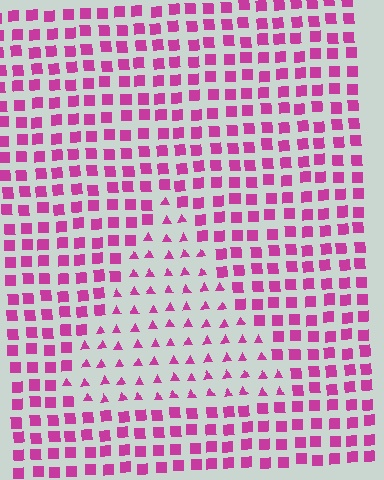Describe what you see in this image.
The image is filled with small magenta elements arranged in a uniform grid. A triangle-shaped region contains triangles, while the surrounding area contains squares. The boundary is defined purely by the change in element shape.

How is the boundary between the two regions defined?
The boundary is defined by a change in element shape: triangles inside vs. squares outside. All elements share the same color and spacing.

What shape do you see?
I see a triangle.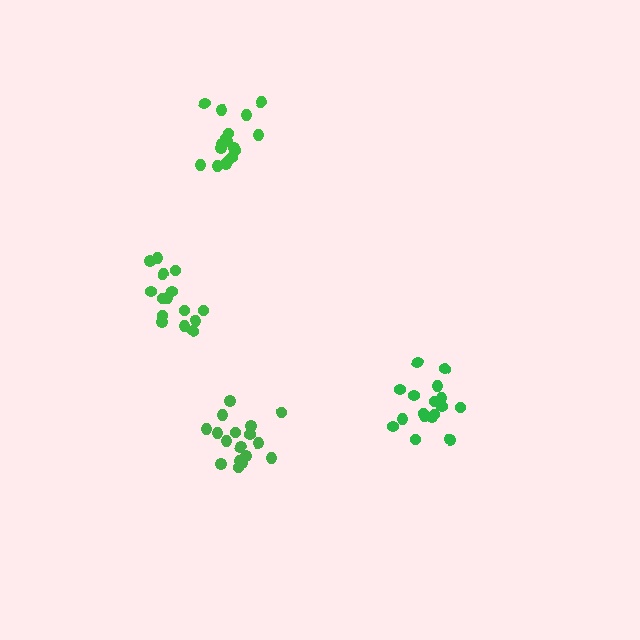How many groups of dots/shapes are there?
There are 4 groups.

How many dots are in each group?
Group 1: 15 dots, Group 2: 17 dots, Group 3: 17 dots, Group 4: 17 dots (66 total).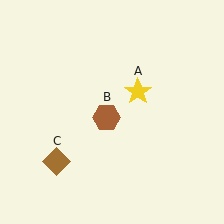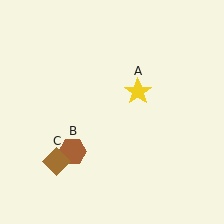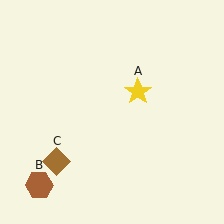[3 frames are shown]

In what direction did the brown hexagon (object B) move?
The brown hexagon (object B) moved down and to the left.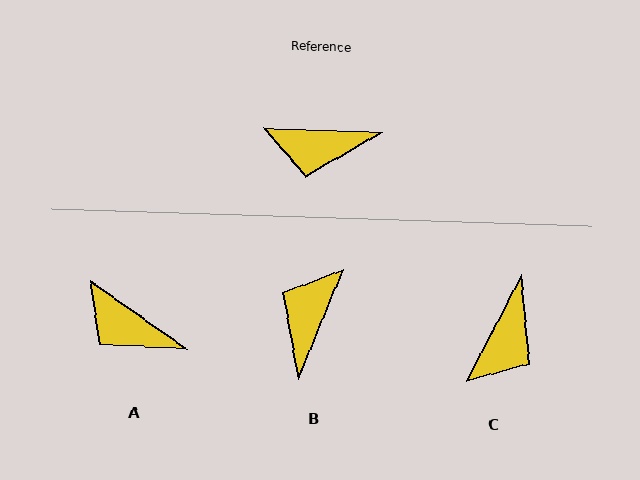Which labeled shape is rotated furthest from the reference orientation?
B, about 110 degrees away.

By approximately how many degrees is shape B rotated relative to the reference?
Approximately 110 degrees clockwise.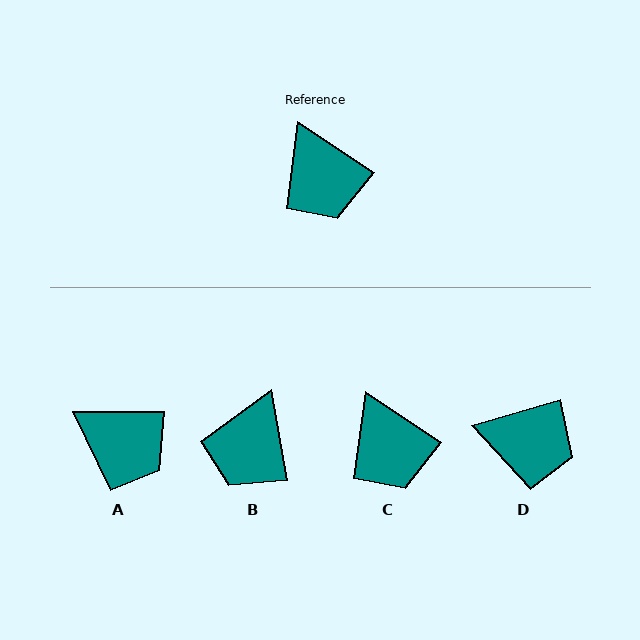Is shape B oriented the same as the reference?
No, it is off by about 46 degrees.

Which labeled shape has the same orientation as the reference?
C.